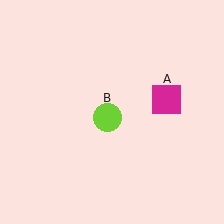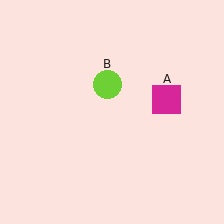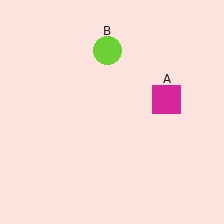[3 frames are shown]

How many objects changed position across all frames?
1 object changed position: lime circle (object B).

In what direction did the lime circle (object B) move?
The lime circle (object B) moved up.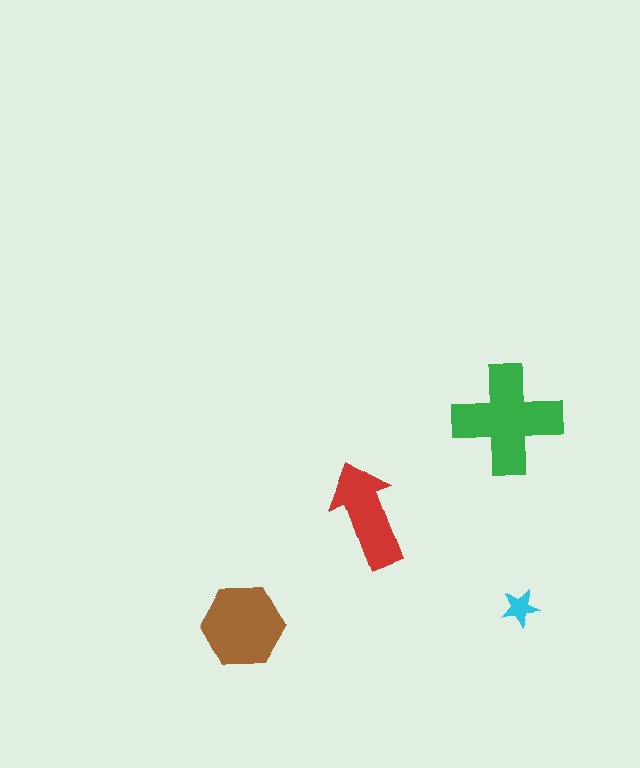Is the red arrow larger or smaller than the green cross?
Smaller.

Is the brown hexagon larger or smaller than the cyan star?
Larger.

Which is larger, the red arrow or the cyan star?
The red arrow.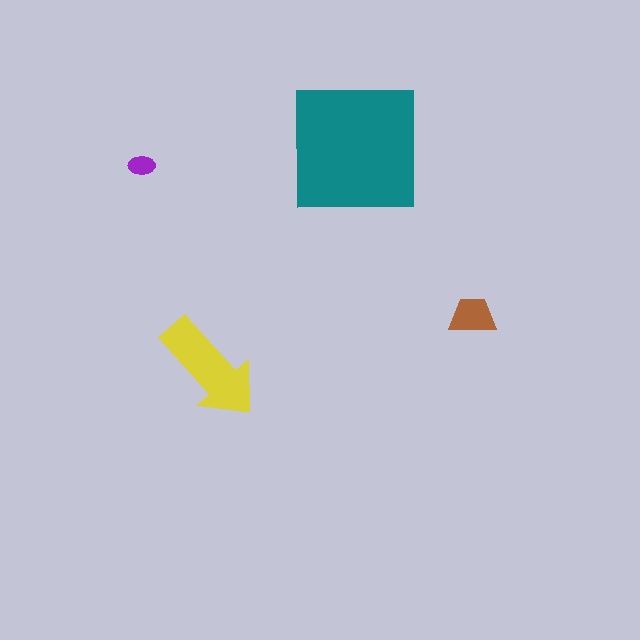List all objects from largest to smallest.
The teal square, the yellow arrow, the brown trapezoid, the purple ellipse.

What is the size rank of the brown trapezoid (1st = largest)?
3rd.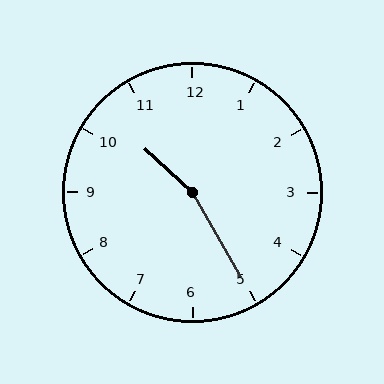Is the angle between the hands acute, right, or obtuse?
It is obtuse.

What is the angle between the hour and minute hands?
Approximately 162 degrees.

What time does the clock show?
10:25.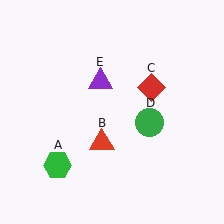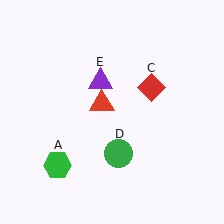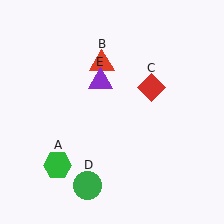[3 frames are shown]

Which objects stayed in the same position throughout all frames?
Green hexagon (object A) and red diamond (object C) and purple triangle (object E) remained stationary.